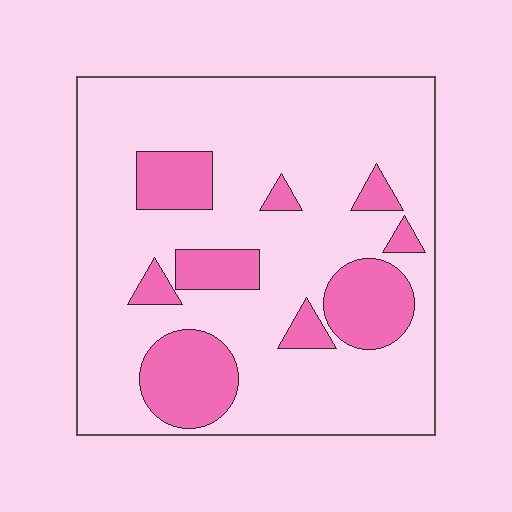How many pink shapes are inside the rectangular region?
9.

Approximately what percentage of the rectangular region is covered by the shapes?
Approximately 20%.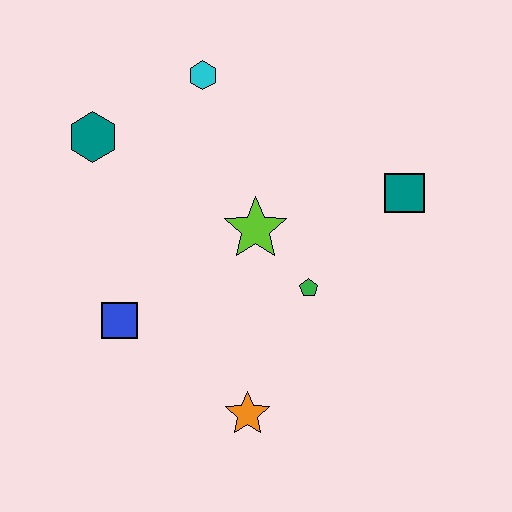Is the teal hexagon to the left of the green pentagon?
Yes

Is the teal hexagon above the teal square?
Yes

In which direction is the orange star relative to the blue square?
The orange star is to the right of the blue square.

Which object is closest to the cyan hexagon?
The teal hexagon is closest to the cyan hexagon.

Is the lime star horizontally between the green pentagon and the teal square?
No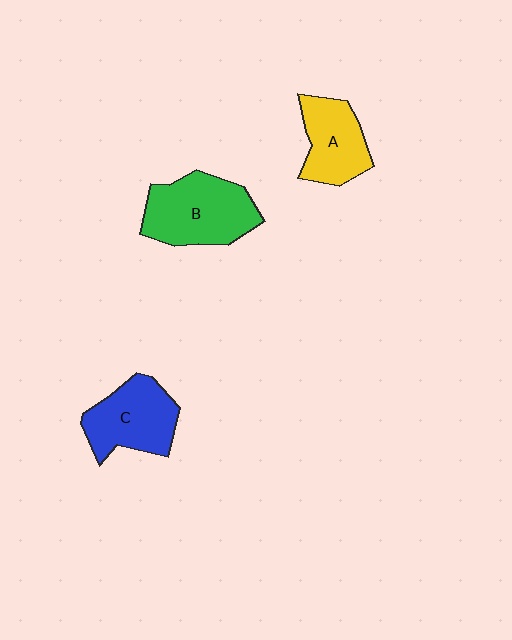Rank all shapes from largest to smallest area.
From largest to smallest: B (green), C (blue), A (yellow).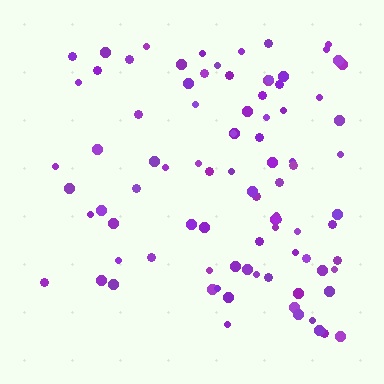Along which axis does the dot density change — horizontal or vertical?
Horizontal.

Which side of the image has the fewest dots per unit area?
The left.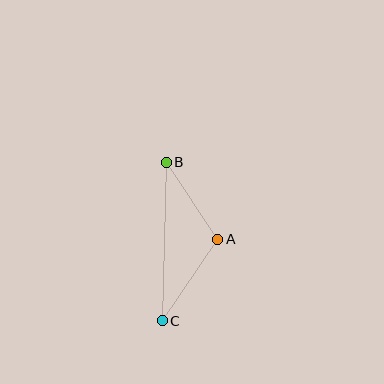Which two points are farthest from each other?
Points B and C are farthest from each other.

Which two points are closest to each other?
Points A and B are closest to each other.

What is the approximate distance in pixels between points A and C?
The distance between A and C is approximately 98 pixels.